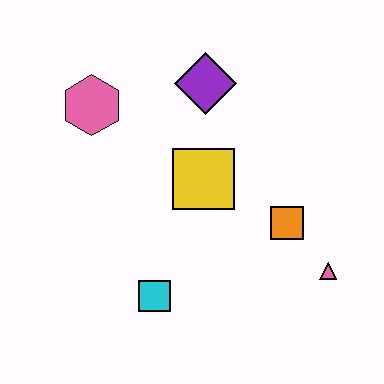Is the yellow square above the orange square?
Yes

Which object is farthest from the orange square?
The pink hexagon is farthest from the orange square.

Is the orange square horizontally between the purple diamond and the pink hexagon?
No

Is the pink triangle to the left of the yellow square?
No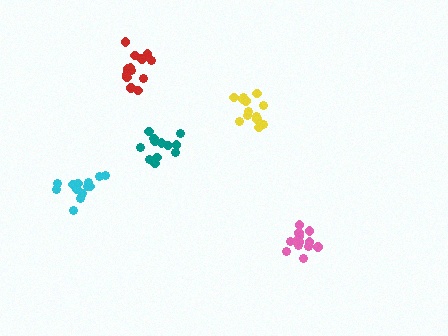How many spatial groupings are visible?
There are 5 spatial groupings.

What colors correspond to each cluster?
The clusters are colored: teal, pink, cyan, red, yellow.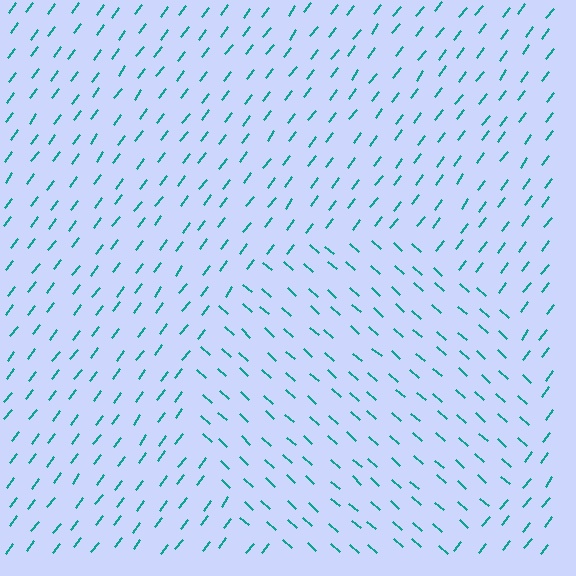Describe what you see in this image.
The image is filled with small teal line segments. A circle region in the image has lines oriented differently from the surrounding lines, creating a visible texture boundary.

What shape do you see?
I see a circle.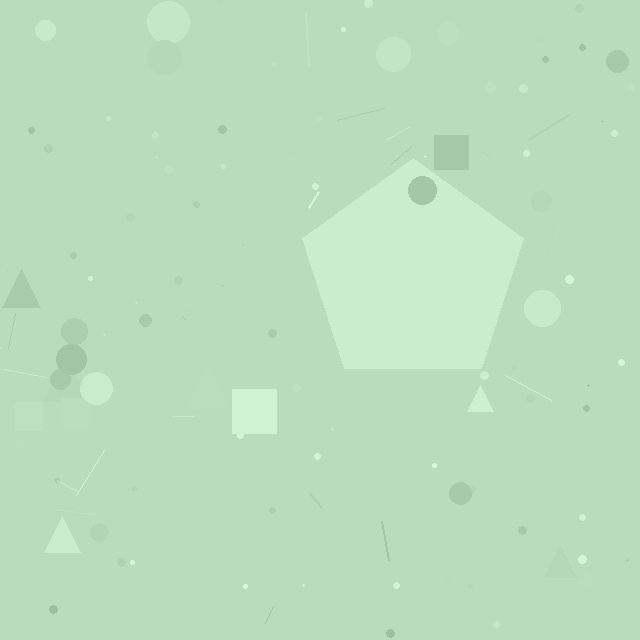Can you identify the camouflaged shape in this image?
The camouflaged shape is a pentagon.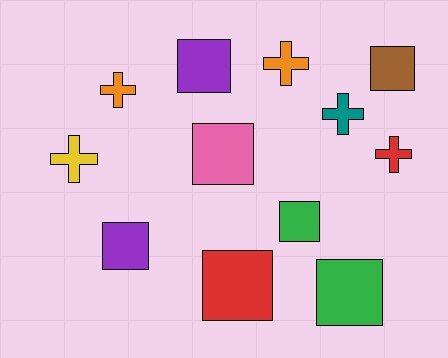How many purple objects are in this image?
There are 2 purple objects.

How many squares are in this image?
There are 7 squares.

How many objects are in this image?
There are 12 objects.